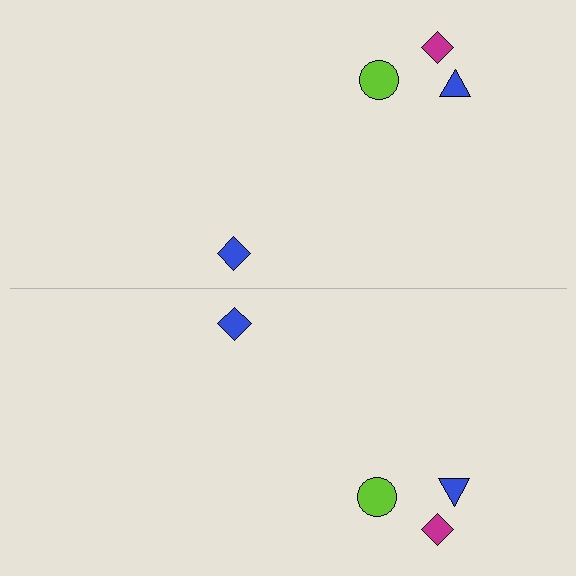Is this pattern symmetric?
Yes, this pattern has bilateral (reflection) symmetry.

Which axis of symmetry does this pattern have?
The pattern has a horizontal axis of symmetry running through the center of the image.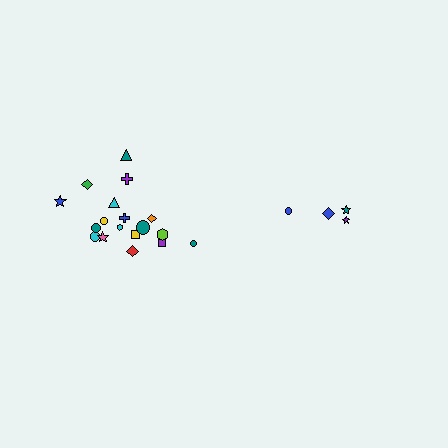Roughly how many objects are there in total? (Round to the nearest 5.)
Roughly 20 objects in total.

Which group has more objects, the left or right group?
The left group.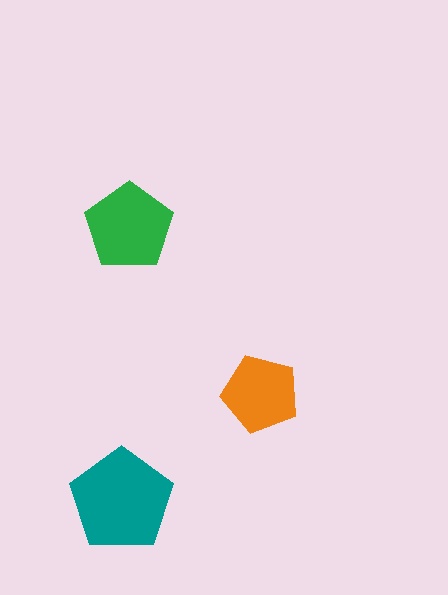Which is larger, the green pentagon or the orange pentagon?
The green one.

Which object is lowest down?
The teal pentagon is bottommost.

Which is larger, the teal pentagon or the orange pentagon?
The teal one.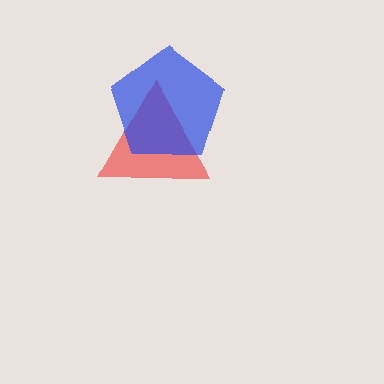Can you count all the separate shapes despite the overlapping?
Yes, there are 2 separate shapes.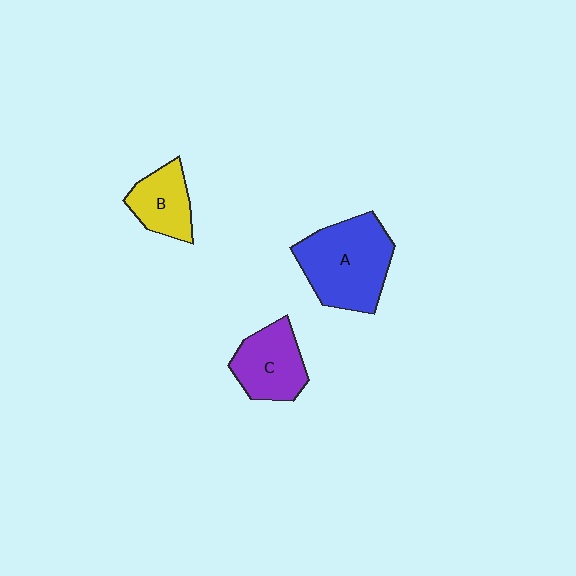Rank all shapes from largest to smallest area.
From largest to smallest: A (blue), C (purple), B (yellow).